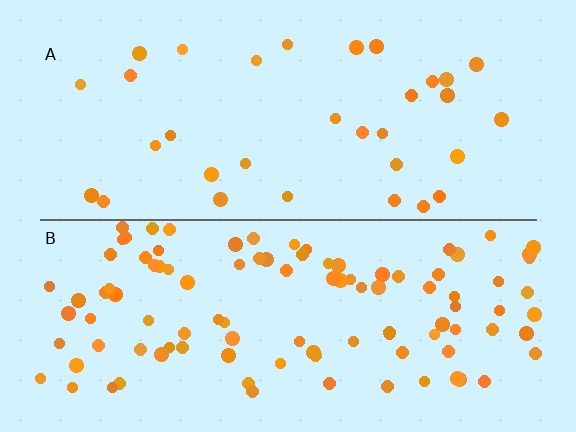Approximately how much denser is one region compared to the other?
Approximately 3.2× — region B over region A.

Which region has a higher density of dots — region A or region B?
B (the bottom).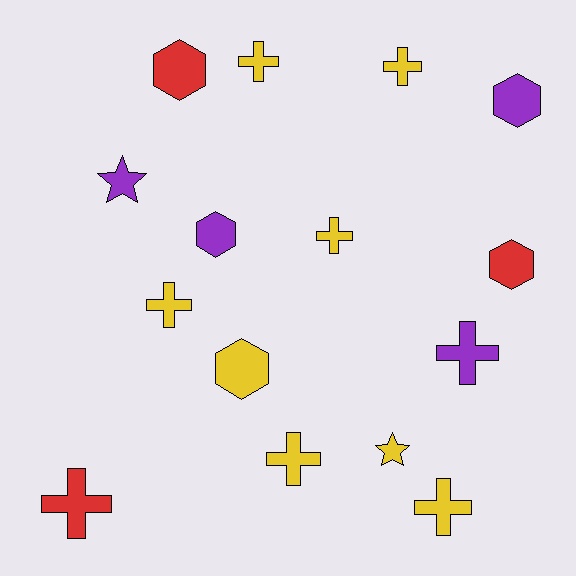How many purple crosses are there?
There is 1 purple cross.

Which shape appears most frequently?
Cross, with 8 objects.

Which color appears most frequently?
Yellow, with 8 objects.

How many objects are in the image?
There are 15 objects.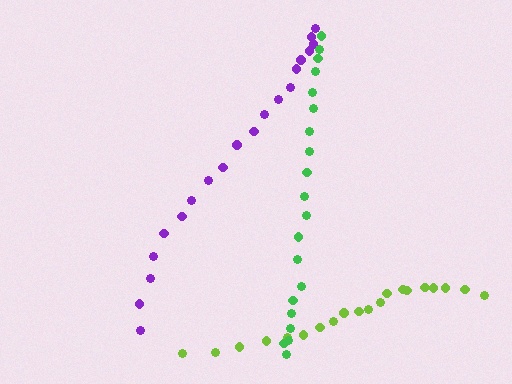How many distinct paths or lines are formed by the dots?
There are 3 distinct paths.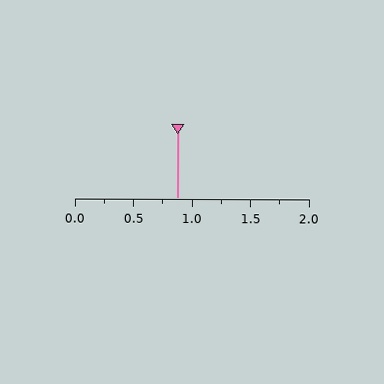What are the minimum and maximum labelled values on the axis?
The axis runs from 0.0 to 2.0.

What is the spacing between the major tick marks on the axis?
The major ticks are spaced 0.5 apart.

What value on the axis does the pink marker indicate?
The marker indicates approximately 0.88.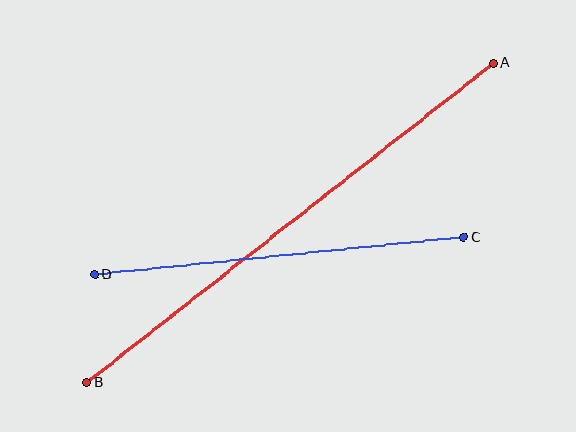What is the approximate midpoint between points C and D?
The midpoint is at approximately (279, 256) pixels.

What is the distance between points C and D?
The distance is approximately 371 pixels.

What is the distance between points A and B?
The distance is approximately 517 pixels.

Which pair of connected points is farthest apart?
Points A and B are farthest apart.